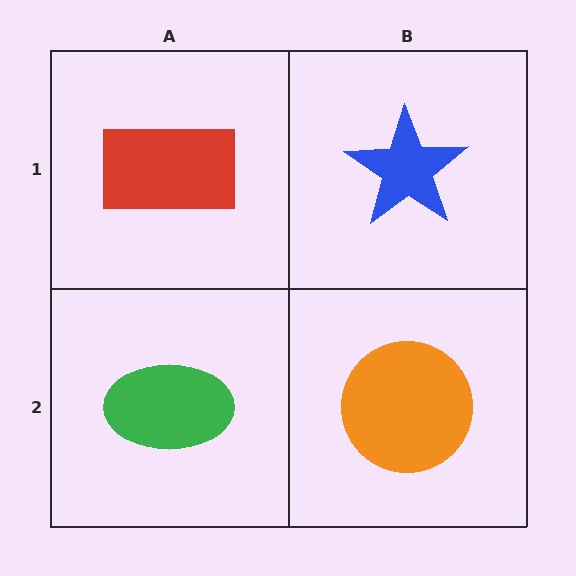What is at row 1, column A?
A red rectangle.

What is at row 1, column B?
A blue star.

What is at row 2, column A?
A green ellipse.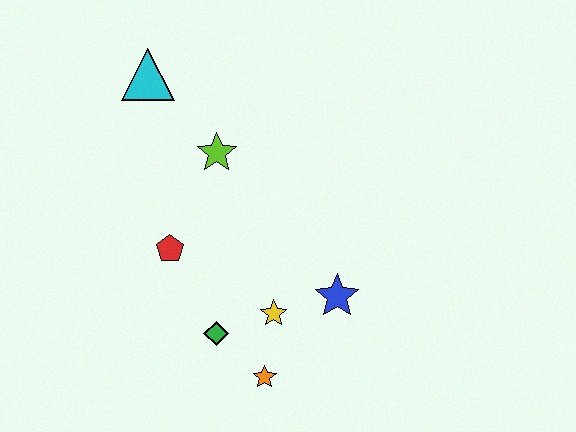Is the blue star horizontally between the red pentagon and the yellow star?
No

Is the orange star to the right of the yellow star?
No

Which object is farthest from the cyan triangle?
The orange star is farthest from the cyan triangle.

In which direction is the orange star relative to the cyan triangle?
The orange star is below the cyan triangle.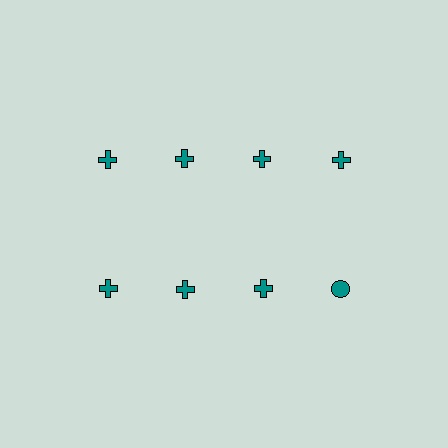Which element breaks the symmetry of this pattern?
The teal circle in the second row, second from right column breaks the symmetry. All other shapes are teal crosses.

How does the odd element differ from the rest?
It has a different shape: circle instead of cross.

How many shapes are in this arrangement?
There are 8 shapes arranged in a grid pattern.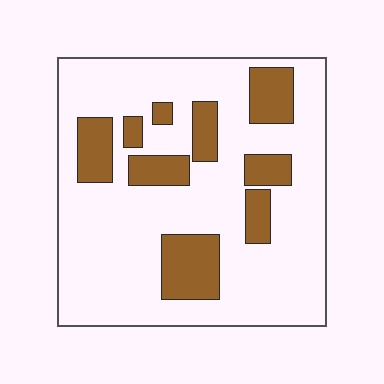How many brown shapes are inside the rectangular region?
9.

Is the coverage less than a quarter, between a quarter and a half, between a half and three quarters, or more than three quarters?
Less than a quarter.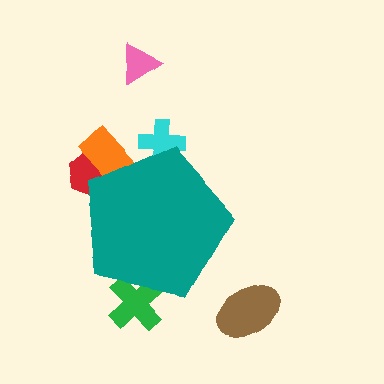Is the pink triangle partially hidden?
No, the pink triangle is fully visible.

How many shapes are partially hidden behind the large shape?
4 shapes are partially hidden.